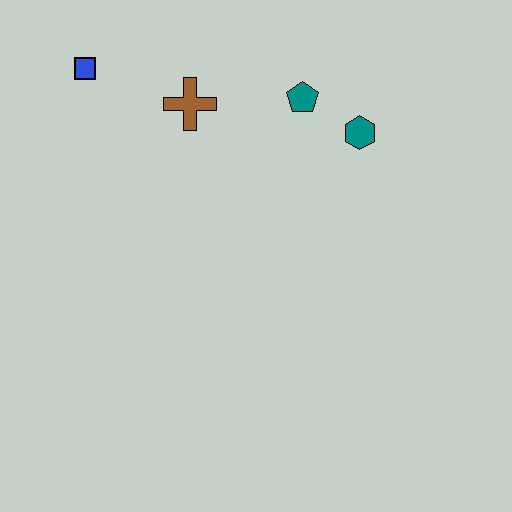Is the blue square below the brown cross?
No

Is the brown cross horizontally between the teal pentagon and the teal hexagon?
No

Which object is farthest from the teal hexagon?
The blue square is farthest from the teal hexagon.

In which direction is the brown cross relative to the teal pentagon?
The brown cross is to the left of the teal pentagon.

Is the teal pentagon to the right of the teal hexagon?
No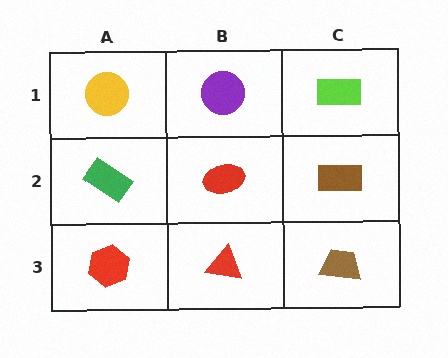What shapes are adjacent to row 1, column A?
A green rectangle (row 2, column A), a purple circle (row 1, column B).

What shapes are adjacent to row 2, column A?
A yellow circle (row 1, column A), a red hexagon (row 3, column A), a red ellipse (row 2, column B).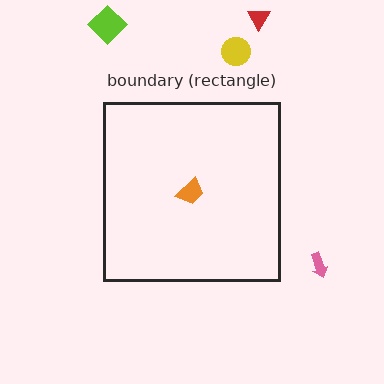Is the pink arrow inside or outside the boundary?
Outside.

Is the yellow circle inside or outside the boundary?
Outside.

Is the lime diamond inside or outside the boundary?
Outside.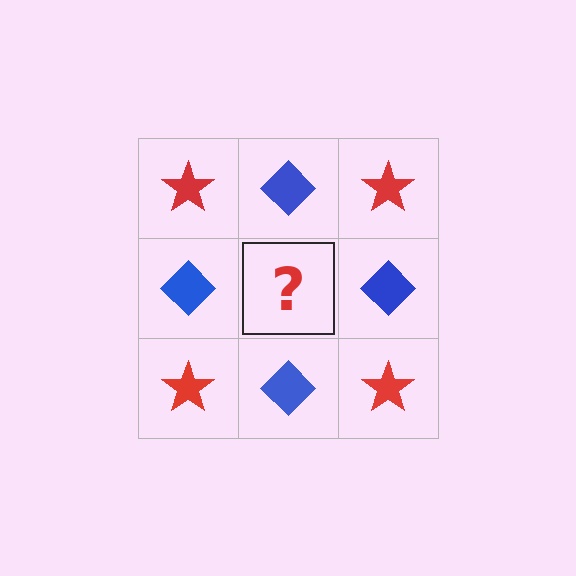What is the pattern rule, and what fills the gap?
The rule is that it alternates red star and blue diamond in a checkerboard pattern. The gap should be filled with a red star.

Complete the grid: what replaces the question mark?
The question mark should be replaced with a red star.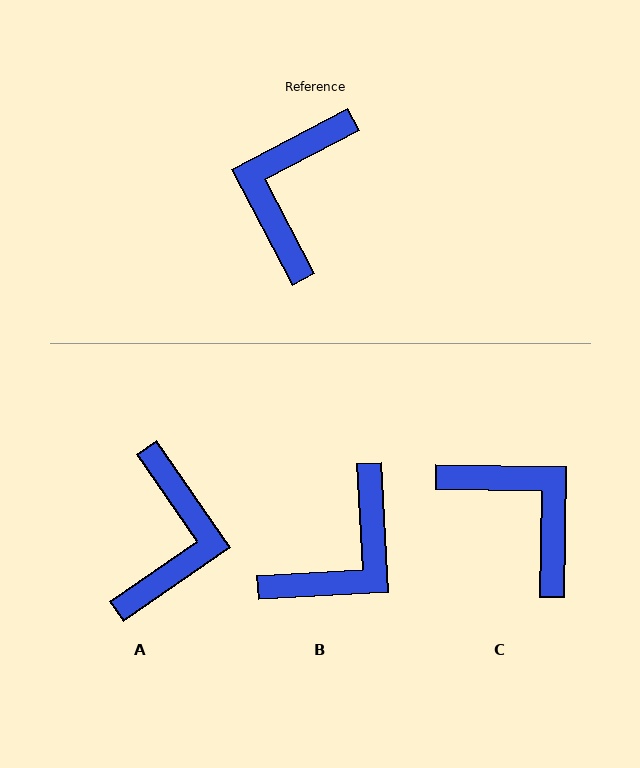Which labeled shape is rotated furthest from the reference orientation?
A, about 173 degrees away.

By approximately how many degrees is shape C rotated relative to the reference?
Approximately 119 degrees clockwise.